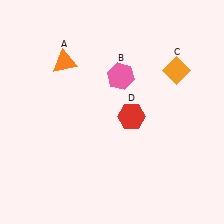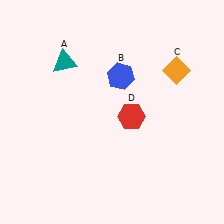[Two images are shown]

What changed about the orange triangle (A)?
In Image 1, A is orange. In Image 2, it changed to teal.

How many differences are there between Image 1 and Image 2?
There are 2 differences between the two images.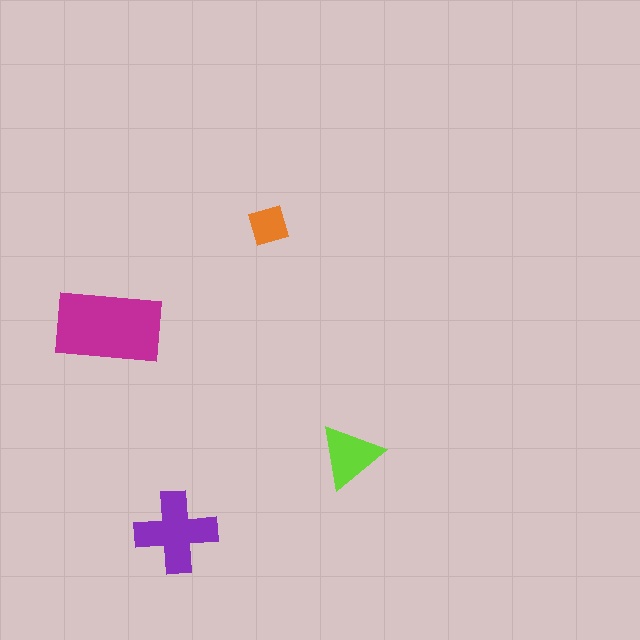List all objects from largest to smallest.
The magenta rectangle, the purple cross, the lime triangle, the orange square.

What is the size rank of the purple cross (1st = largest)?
2nd.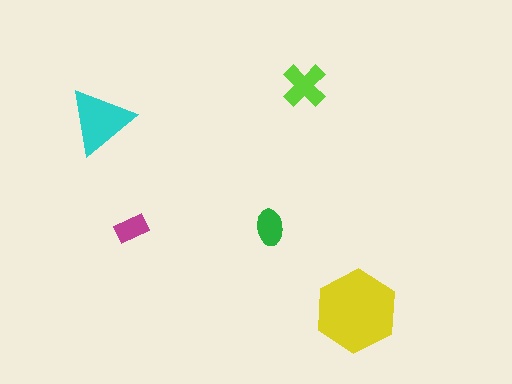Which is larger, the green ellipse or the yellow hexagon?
The yellow hexagon.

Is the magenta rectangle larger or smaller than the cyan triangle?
Smaller.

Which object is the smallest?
The magenta rectangle.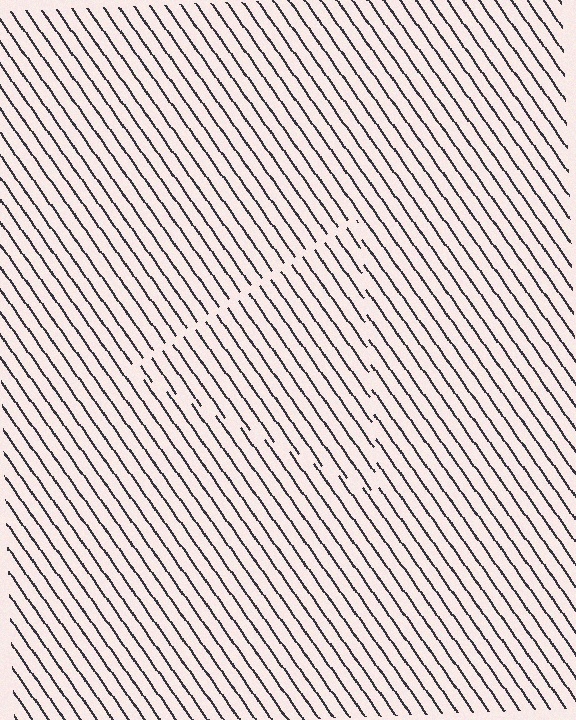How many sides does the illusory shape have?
3 sides — the line-ends trace a triangle.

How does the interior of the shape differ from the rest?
The interior of the shape contains the same grating, shifted by half a period — the contour is defined by the phase discontinuity where line-ends from the inner and outer gratings abut.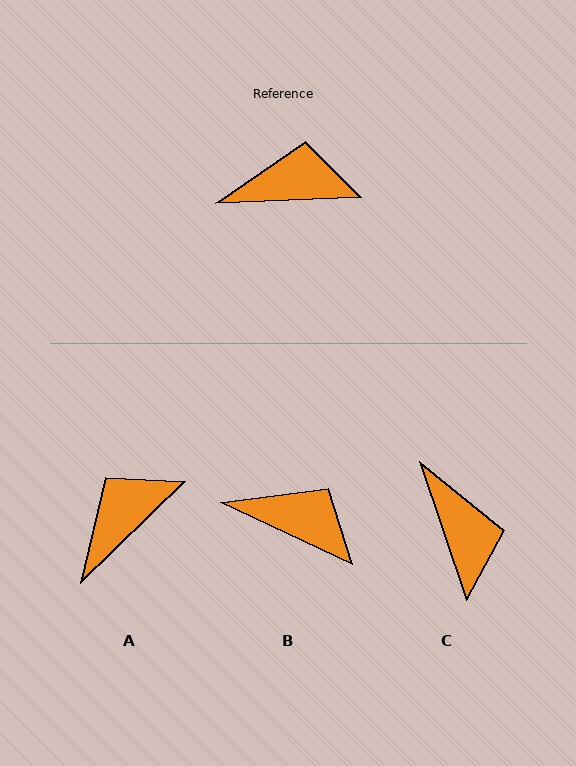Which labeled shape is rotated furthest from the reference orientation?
C, about 74 degrees away.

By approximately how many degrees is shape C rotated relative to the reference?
Approximately 74 degrees clockwise.